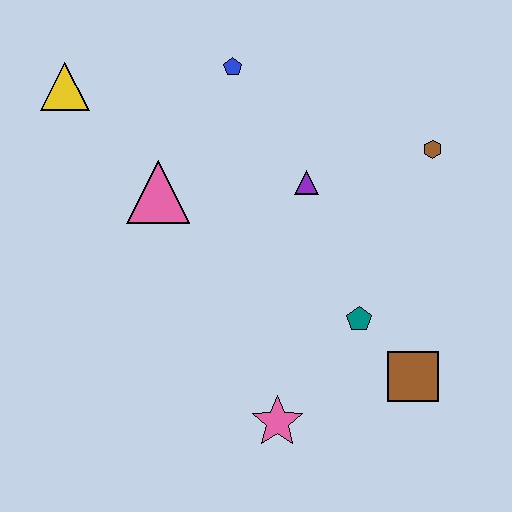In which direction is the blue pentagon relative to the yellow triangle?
The blue pentagon is to the right of the yellow triangle.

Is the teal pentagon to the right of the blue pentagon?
Yes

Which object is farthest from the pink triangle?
The brown square is farthest from the pink triangle.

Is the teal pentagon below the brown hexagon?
Yes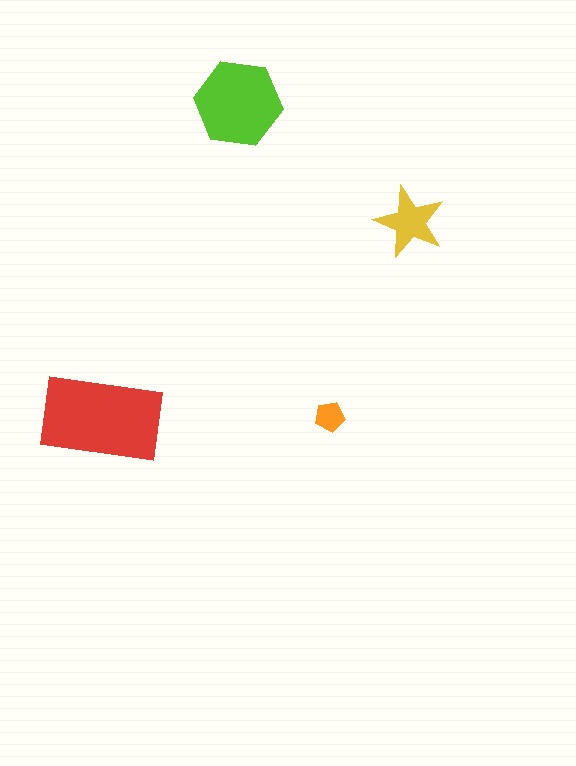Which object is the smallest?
The orange pentagon.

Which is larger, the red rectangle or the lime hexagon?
The red rectangle.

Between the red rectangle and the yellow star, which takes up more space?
The red rectangle.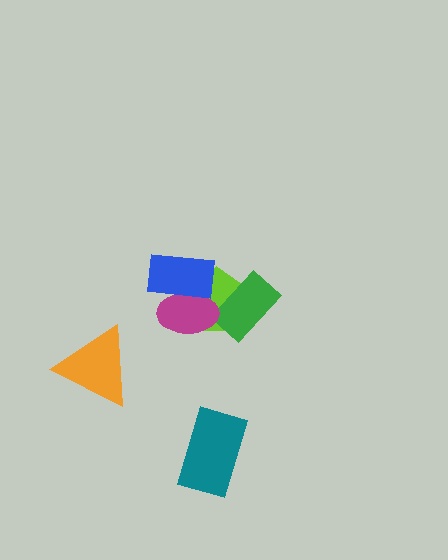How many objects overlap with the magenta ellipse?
2 objects overlap with the magenta ellipse.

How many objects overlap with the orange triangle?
0 objects overlap with the orange triangle.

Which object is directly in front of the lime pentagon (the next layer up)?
The green rectangle is directly in front of the lime pentagon.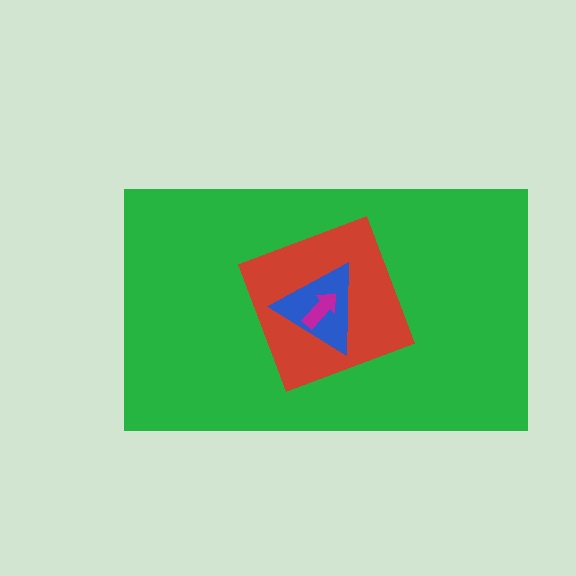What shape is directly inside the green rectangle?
The red square.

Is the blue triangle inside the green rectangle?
Yes.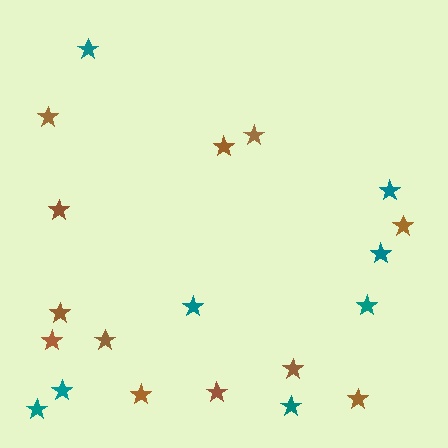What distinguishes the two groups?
There are 2 groups: one group of teal stars (8) and one group of brown stars (12).